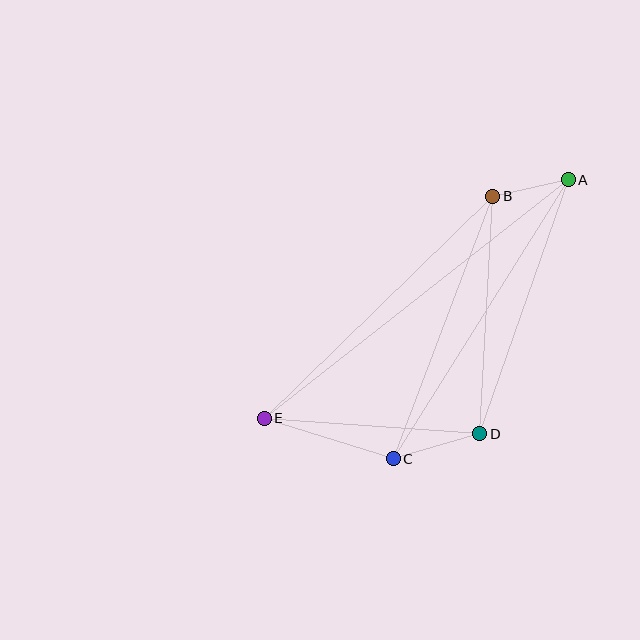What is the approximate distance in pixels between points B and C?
The distance between B and C is approximately 281 pixels.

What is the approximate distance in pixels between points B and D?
The distance between B and D is approximately 238 pixels.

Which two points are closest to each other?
Points A and B are closest to each other.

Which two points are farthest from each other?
Points A and E are farthest from each other.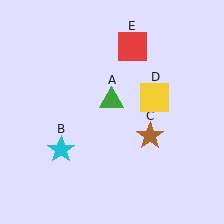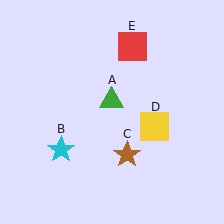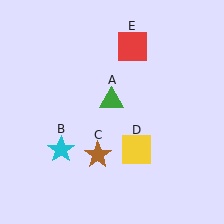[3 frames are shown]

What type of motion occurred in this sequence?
The brown star (object C), yellow square (object D) rotated clockwise around the center of the scene.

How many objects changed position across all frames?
2 objects changed position: brown star (object C), yellow square (object D).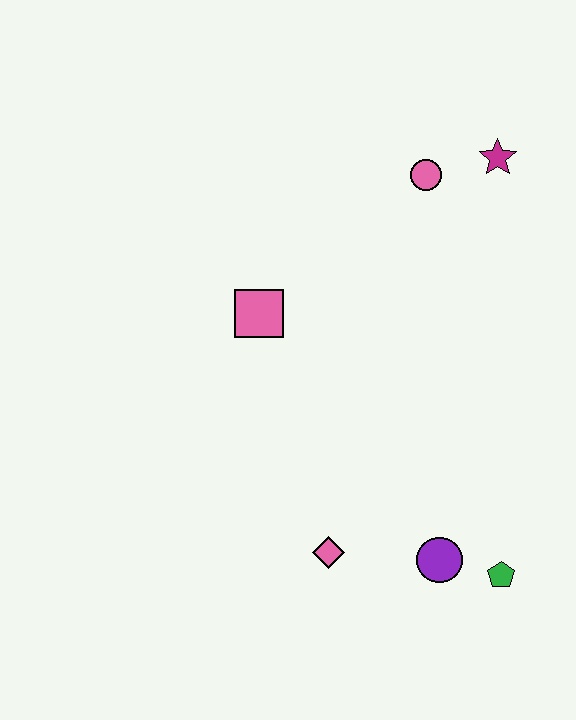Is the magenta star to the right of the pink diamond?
Yes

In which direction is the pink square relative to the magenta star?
The pink square is to the left of the magenta star.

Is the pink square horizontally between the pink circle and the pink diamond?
No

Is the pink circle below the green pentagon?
No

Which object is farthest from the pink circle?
The green pentagon is farthest from the pink circle.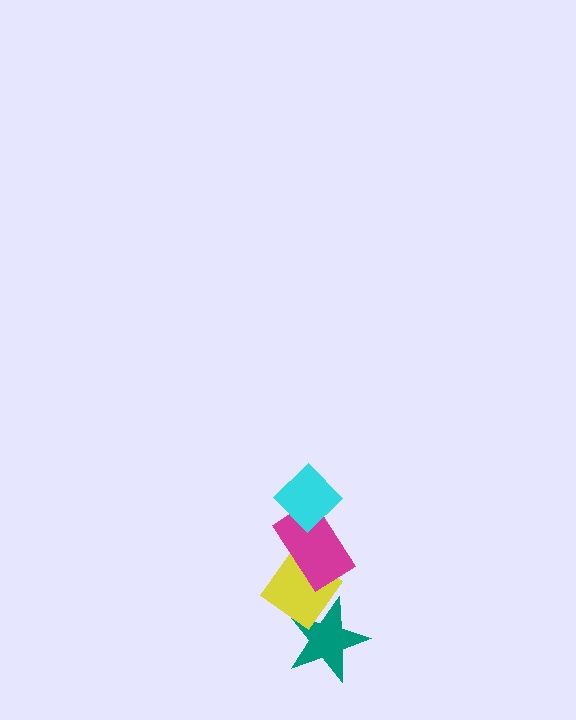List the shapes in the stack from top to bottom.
From top to bottom: the cyan diamond, the magenta rectangle, the yellow diamond, the teal star.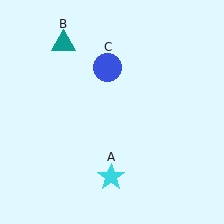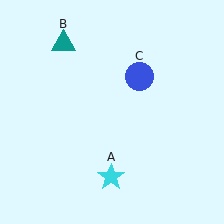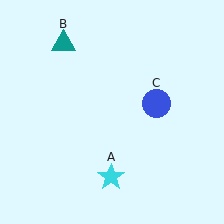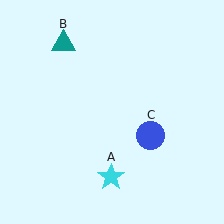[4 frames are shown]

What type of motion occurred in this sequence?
The blue circle (object C) rotated clockwise around the center of the scene.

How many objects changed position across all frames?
1 object changed position: blue circle (object C).